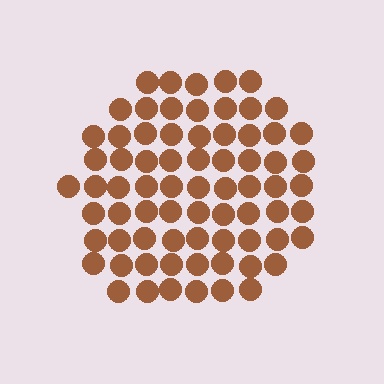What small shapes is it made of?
It is made of small circles.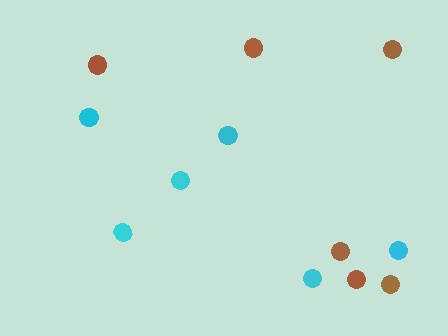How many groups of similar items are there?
There are 2 groups: one group of brown circles (6) and one group of cyan circles (6).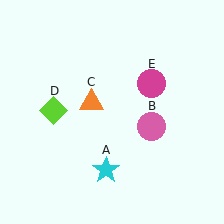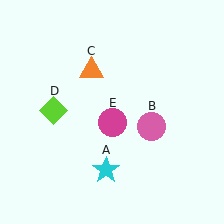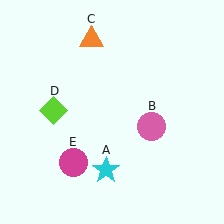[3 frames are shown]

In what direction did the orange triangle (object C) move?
The orange triangle (object C) moved up.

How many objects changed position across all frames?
2 objects changed position: orange triangle (object C), magenta circle (object E).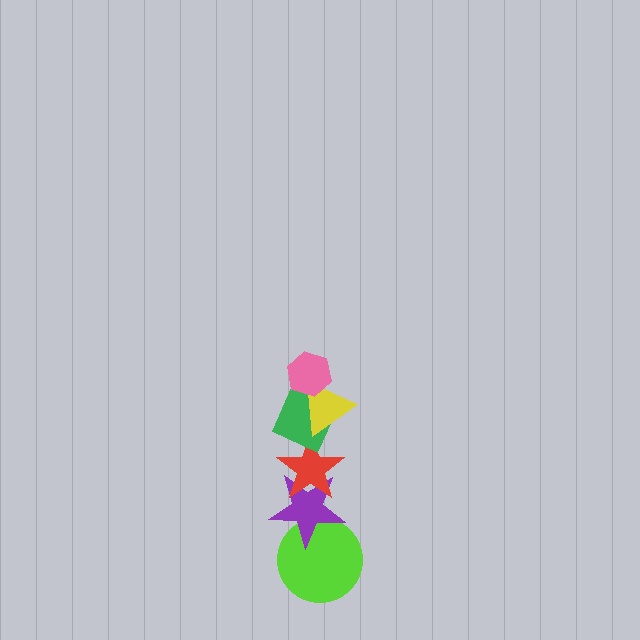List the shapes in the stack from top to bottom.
From top to bottom: the pink hexagon, the yellow triangle, the green diamond, the red star, the purple star, the lime circle.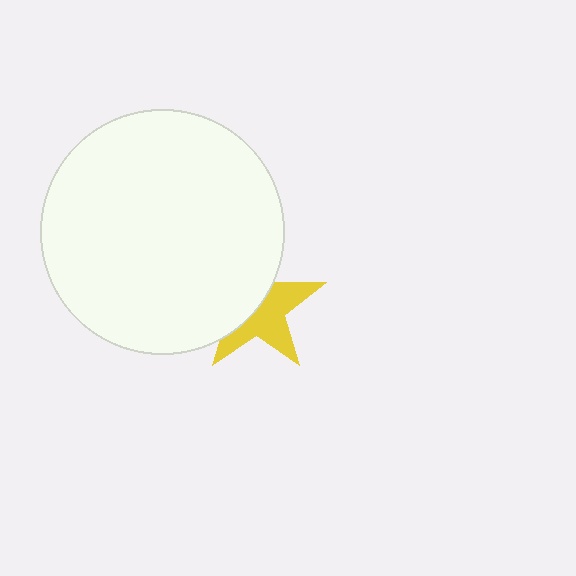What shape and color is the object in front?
The object in front is a white circle.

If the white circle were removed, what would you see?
You would see the complete yellow star.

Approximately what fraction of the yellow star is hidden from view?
Roughly 49% of the yellow star is hidden behind the white circle.